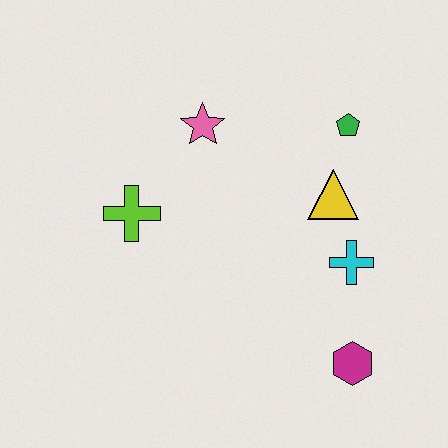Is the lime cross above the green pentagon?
No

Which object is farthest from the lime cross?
The magenta hexagon is farthest from the lime cross.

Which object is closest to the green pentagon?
The yellow triangle is closest to the green pentagon.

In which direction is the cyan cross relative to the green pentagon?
The cyan cross is below the green pentagon.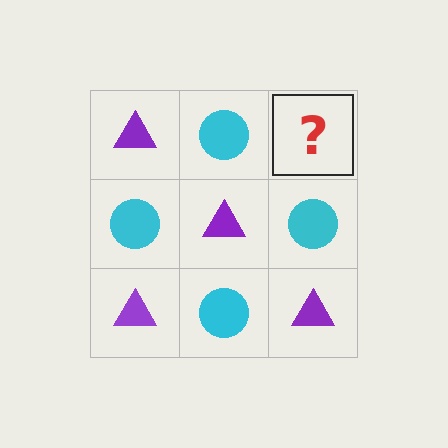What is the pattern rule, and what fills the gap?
The rule is that it alternates purple triangle and cyan circle in a checkerboard pattern. The gap should be filled with a purple triangle.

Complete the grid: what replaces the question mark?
The question mark should be replaced with a purple triangle.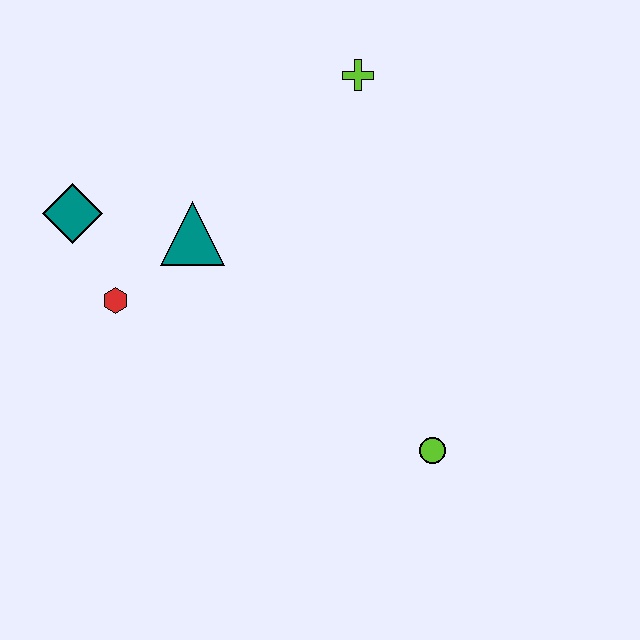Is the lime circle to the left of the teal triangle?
No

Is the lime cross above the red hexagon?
Yes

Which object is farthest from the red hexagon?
The lime circle is farthest from the red hexagon.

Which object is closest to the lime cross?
The teal triangle is closest to the lime cross.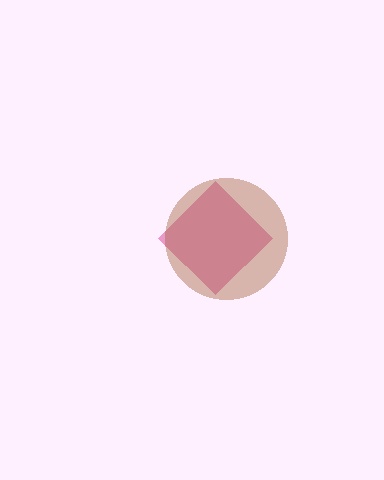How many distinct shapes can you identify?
There are 2 distinct shapes: a magenta diamond, a brown circle.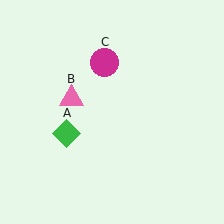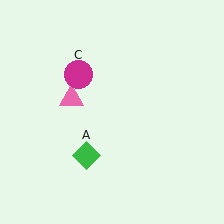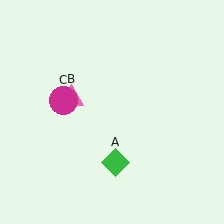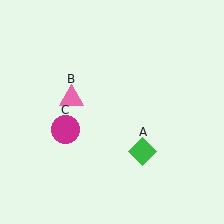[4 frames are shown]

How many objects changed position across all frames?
2 objects changed position: green diamond (object A), magenta circle (object C).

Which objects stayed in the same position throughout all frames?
Pink triangle (object B) remained stationary.